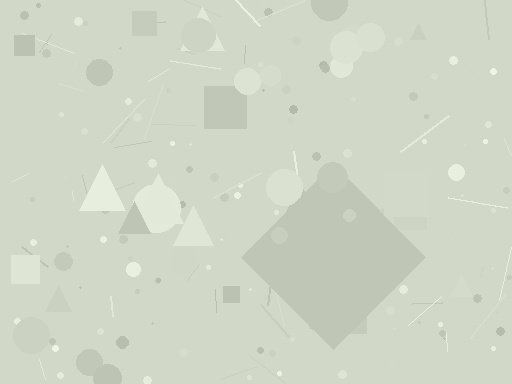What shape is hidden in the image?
A diamond is hidden in the image.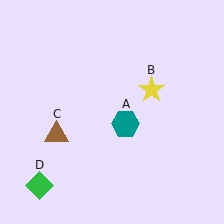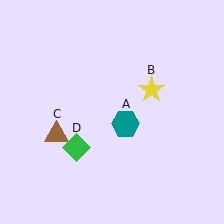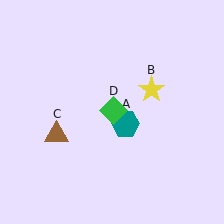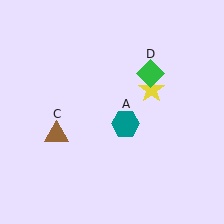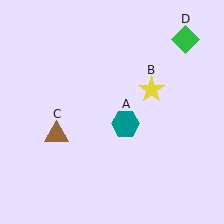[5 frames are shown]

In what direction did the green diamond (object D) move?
The green diamond (object D) moved up and to the right.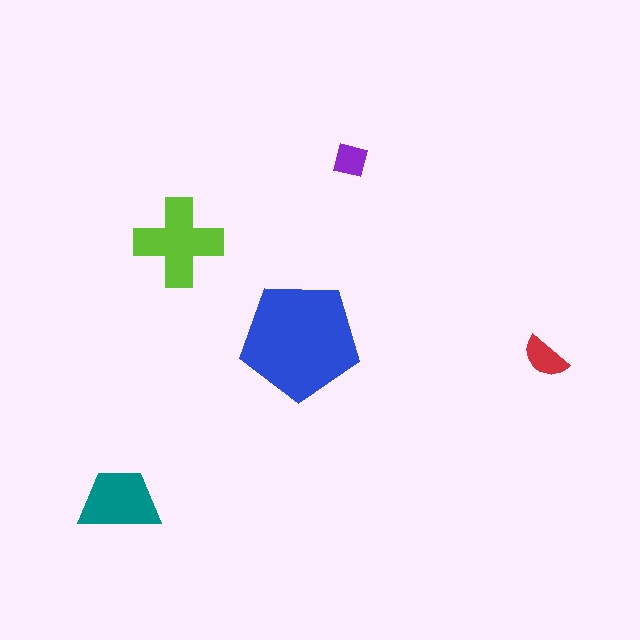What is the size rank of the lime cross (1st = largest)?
2nd.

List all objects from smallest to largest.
The purple square, the red semicircle, the teal trapezoid, the lime cross, the blue pentagon.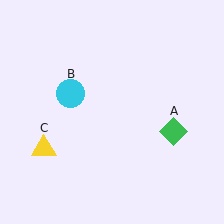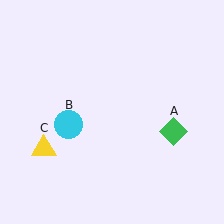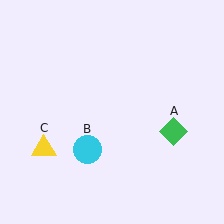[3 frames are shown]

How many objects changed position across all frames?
1 object changed position: cyan circle (object B).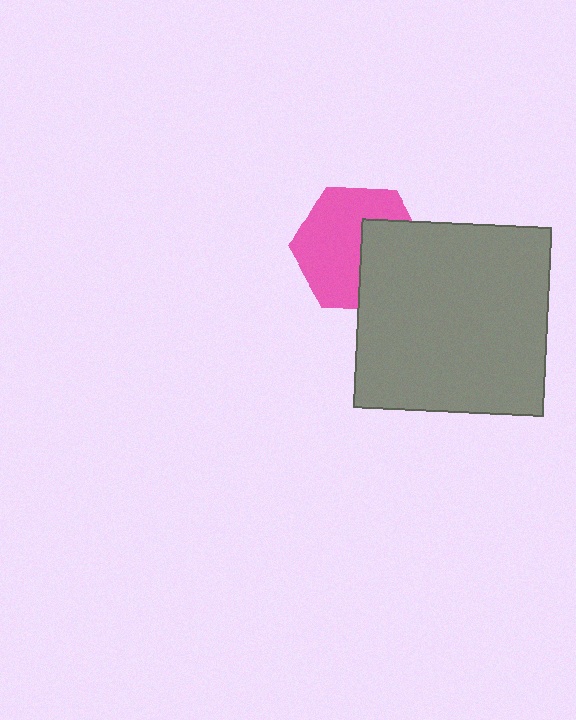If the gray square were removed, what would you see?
You would see the complete pink hexagon.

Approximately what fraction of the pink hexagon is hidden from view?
Roughly 38% of the pink hexagon is hidden behind the gray square.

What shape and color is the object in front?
The object in front is a gray square.